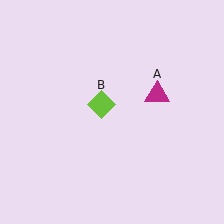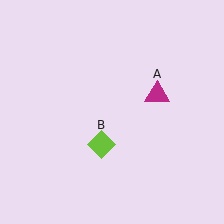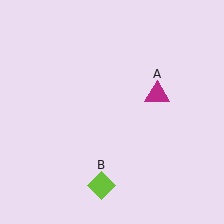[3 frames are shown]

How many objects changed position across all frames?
1 object changed position: lime diamond (object B).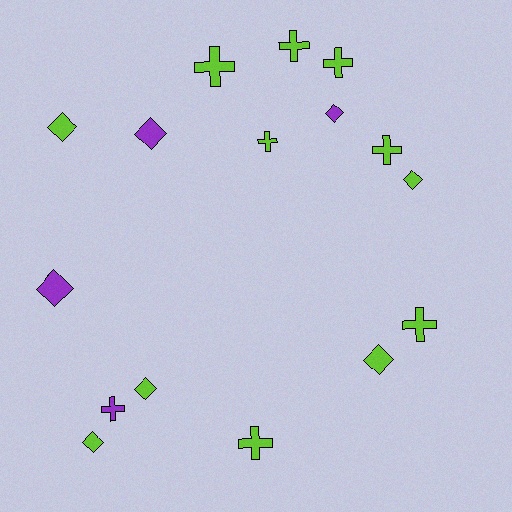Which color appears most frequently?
Lime, with 12 objects.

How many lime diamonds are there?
There are 5 lime diamonds.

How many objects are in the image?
There are 16 objects.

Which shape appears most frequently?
Diamond, with 8 objects.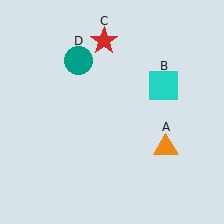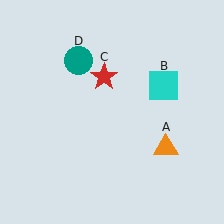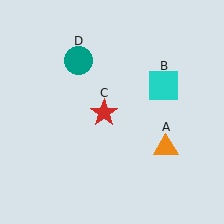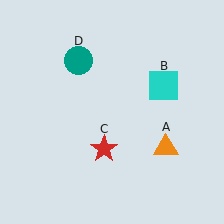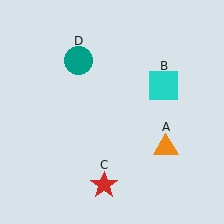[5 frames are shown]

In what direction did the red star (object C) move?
The red star (object C) moved down.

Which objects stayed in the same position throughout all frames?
Orange triangle (object A) and cyan square (object B) and teal circle (object D) remained stationary.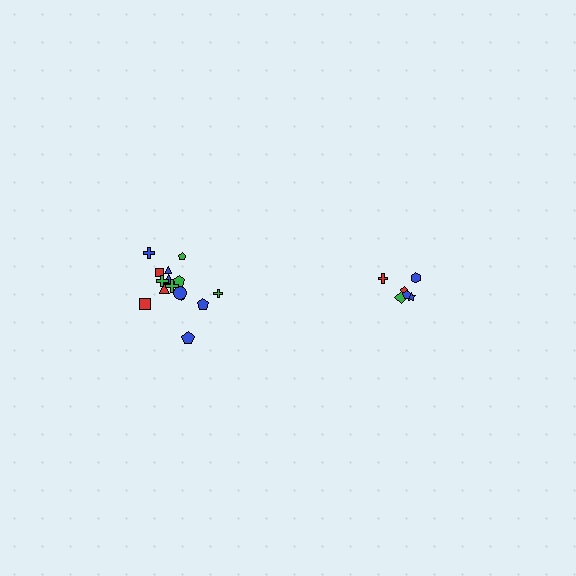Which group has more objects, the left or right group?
The left group.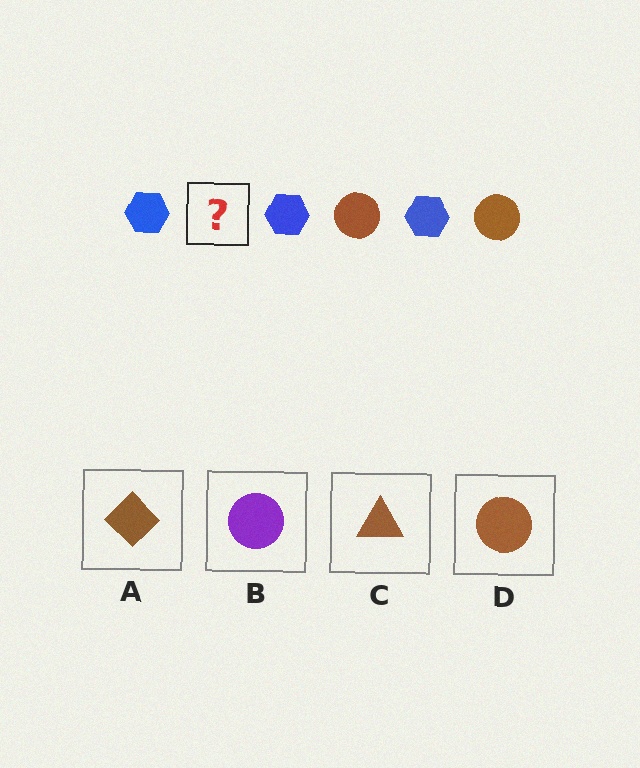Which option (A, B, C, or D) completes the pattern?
D.